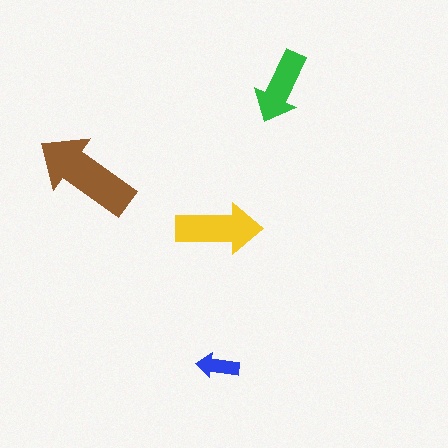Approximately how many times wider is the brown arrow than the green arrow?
About 1.5 times wider.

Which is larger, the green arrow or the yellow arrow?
The yellow one.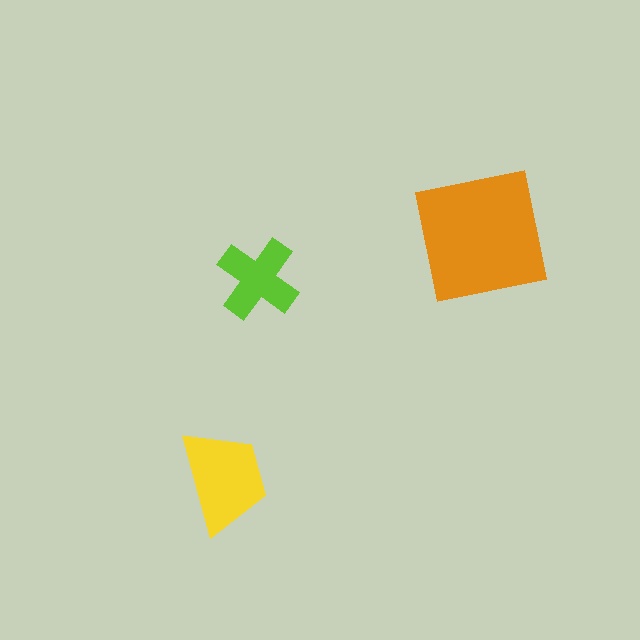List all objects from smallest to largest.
The lime cross, the yellow trapezoid, the orange square.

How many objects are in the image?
There are 3 objects in the image.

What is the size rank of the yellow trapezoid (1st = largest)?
2nd.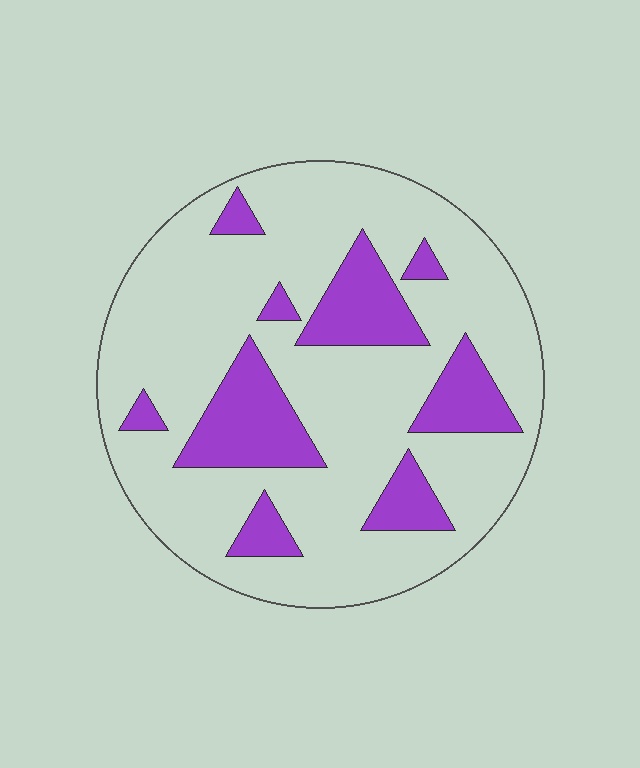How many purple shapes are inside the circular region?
9.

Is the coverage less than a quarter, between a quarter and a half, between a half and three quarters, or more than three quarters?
Less than a quarter.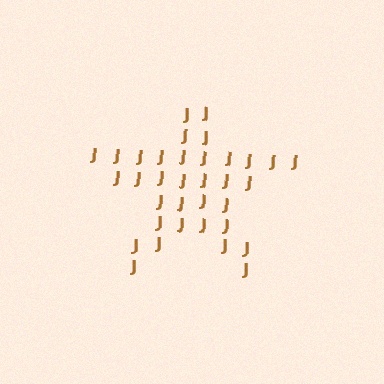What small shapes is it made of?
It is made of small letter J's.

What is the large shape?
The large shape is a star.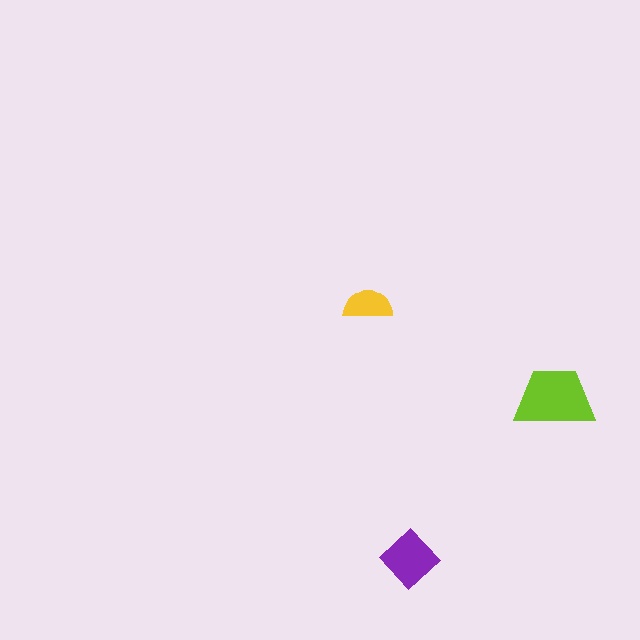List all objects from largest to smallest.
The lime trapezoid, the purple diamond, the yellow semicircle.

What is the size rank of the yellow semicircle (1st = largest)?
3rd.